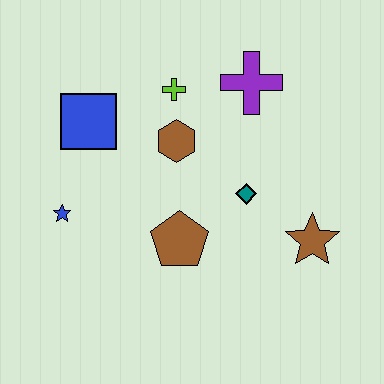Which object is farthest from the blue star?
The brown star is farthest from the blue star.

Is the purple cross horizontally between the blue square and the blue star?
No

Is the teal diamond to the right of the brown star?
No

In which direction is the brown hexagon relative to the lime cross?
The brown hexagon is below the lime cross.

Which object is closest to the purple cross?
The lime cross is closest to the purple cross.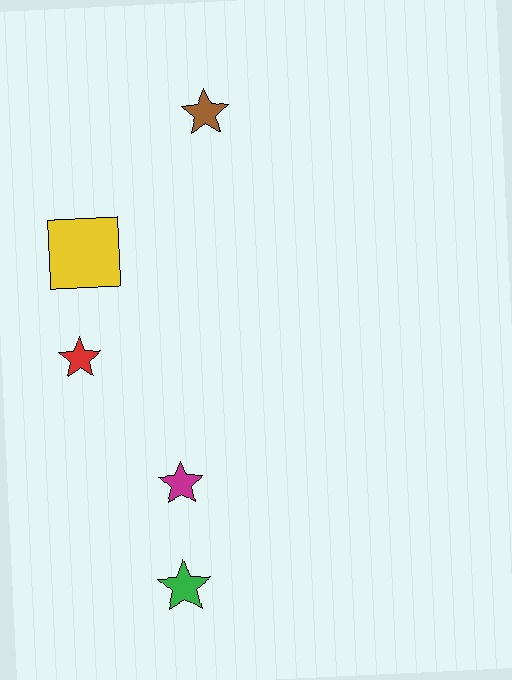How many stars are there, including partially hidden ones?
There are 4 stars.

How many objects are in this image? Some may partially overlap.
There are 5 objects.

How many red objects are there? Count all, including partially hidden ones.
There is 1 red object.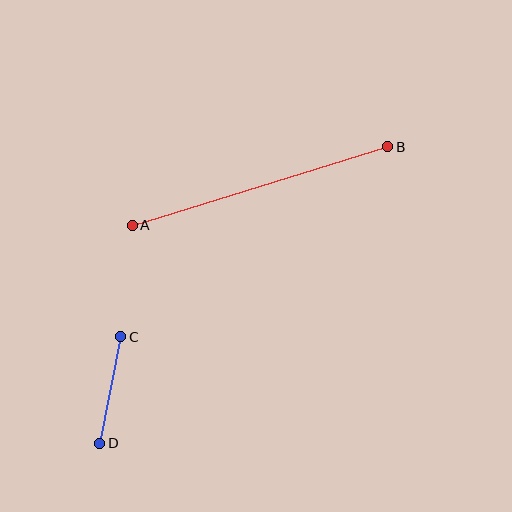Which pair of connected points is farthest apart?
Points A and B are farthest apart.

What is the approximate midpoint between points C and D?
The midpoint is at approximately (110, 390) pixels.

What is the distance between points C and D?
The distance is approximately 109 pixels.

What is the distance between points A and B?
The distance is approximately 267 pixels.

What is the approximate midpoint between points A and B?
The midpoint is at approximately (260, 186) pixels.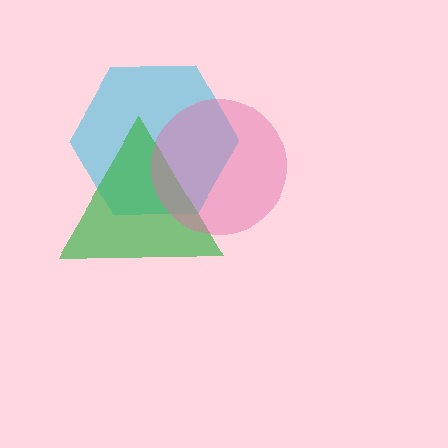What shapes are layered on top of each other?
The layered shapes are: a cyan hexagon, a green triangle, a pink circle.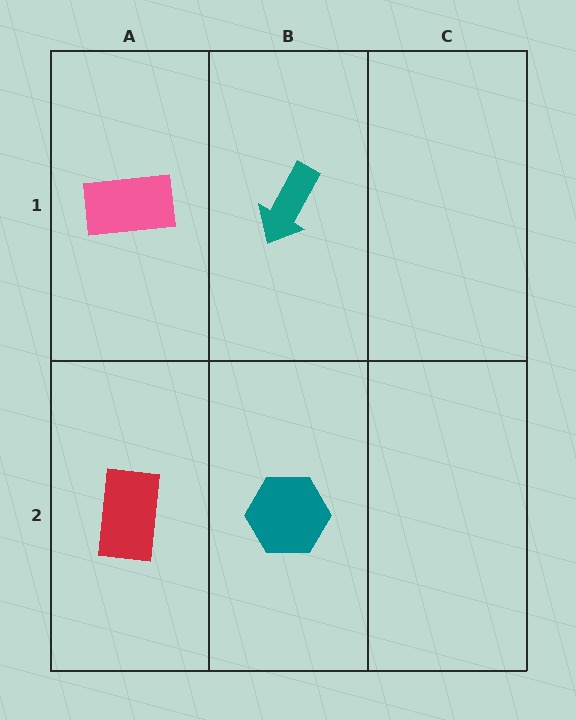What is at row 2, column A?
A red rectangle.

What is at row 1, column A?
A pink rectangle.